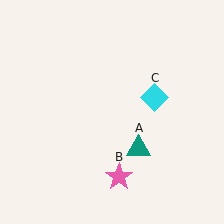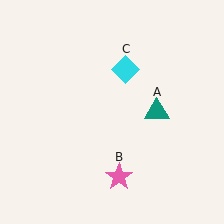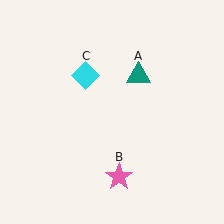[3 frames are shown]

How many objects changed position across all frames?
2 objects changed position: teal triangle (object A), cyan diamond (object C).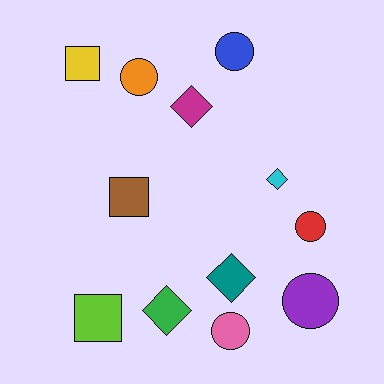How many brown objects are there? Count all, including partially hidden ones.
There is 1 brown object.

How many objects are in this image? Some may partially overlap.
There are 12 objects.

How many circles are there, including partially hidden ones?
There are 5 circles.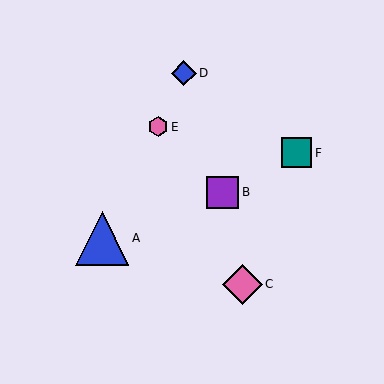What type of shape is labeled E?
Shape E is a pink hexagon.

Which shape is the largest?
The blue triangle (labeled A) is the largest.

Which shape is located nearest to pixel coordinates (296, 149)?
The teal square (labeled F) at (297, 153) is nearest to that location.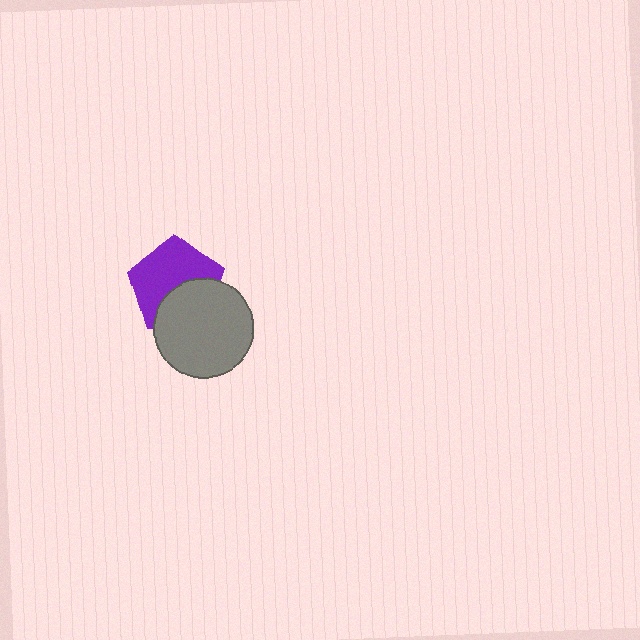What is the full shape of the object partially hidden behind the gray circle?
The partially hidden object is a purple pentagon.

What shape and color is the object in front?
The object in front is a gray circle.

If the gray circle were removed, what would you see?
You would see the complete purple pentagon.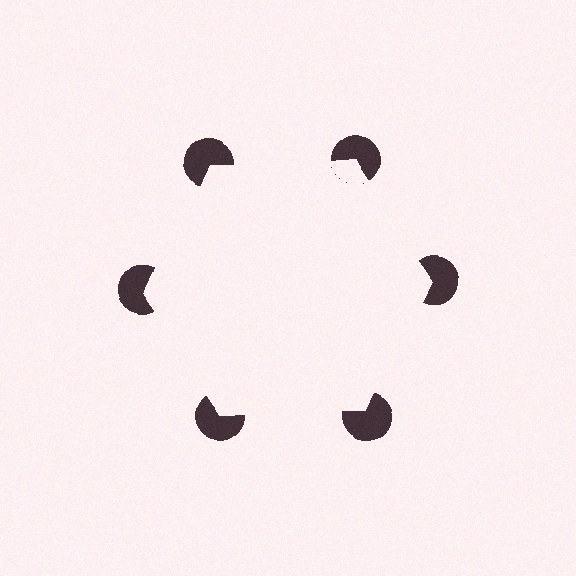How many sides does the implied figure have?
6 sides.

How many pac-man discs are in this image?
There are 6 — one at each vertex of the illusory hexagon.